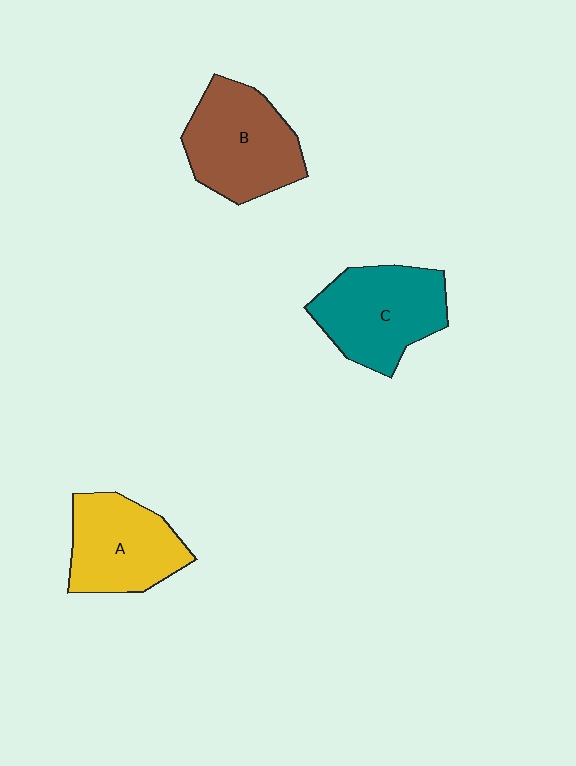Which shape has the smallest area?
Shape A (yellow).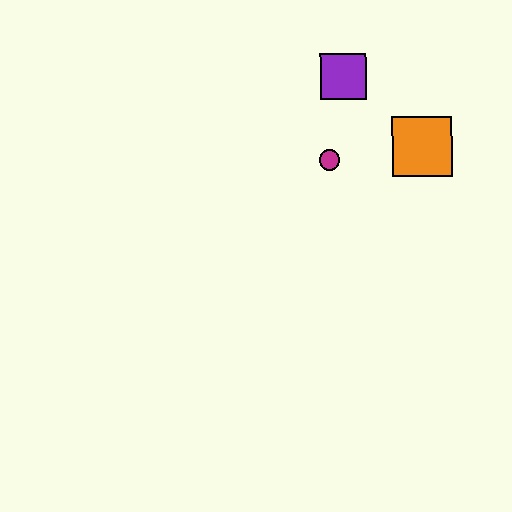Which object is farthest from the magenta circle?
The orange square is farthest from the magenta circle.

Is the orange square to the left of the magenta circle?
No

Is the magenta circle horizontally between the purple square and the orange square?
No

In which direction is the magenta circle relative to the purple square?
The magenta circle is below the purple square.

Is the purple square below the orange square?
No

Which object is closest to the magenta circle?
The purple square is closest to the magenta circle.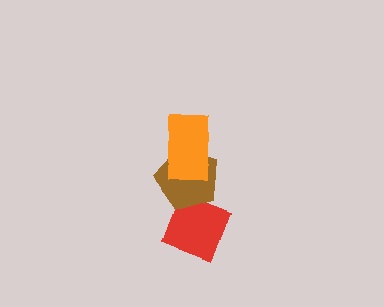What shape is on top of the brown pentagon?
The orange rectangle is on top of the brown pentagon.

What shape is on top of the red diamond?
The brown pentagon is on top of the red diamond.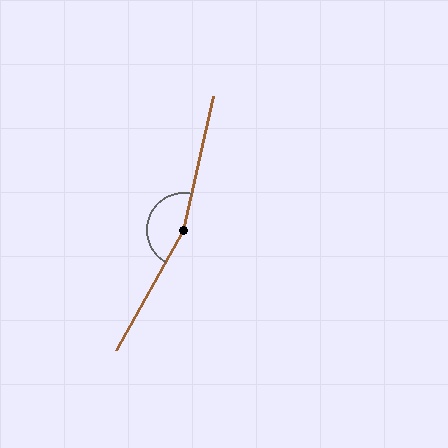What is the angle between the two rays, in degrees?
Approximately 163 degrees.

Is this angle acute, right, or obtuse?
It is obtuse.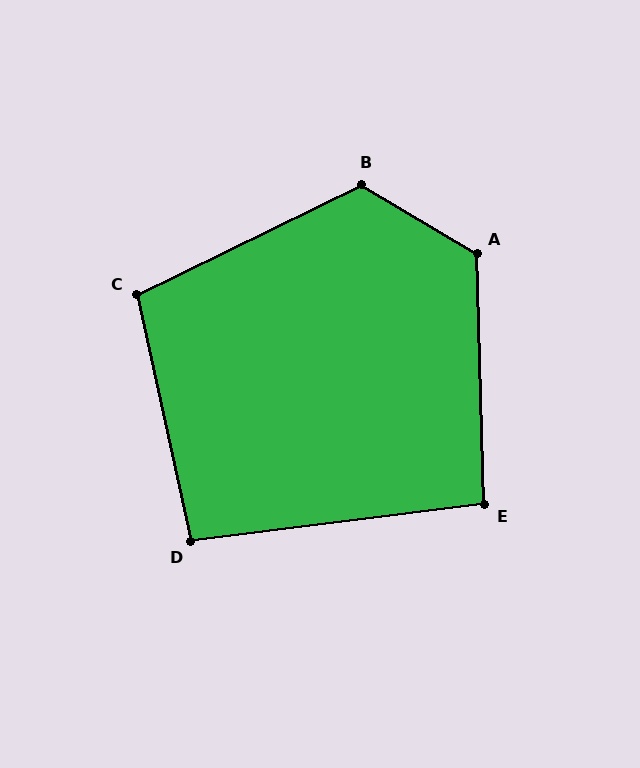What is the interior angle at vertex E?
Approximately 95 degrees (obtuse).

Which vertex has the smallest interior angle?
D, at approximately 95 degrees.